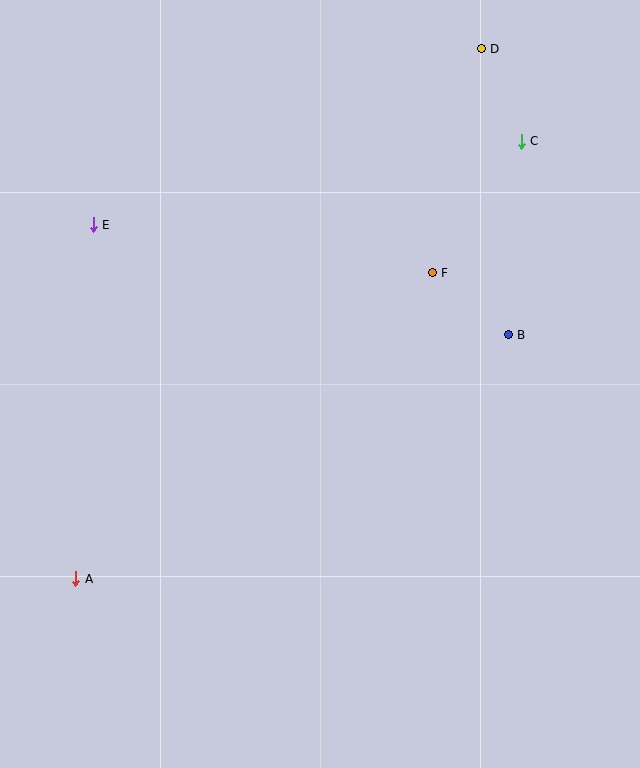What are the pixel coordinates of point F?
Point F is at (432, 273).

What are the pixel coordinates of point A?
Point A is at (76, 579).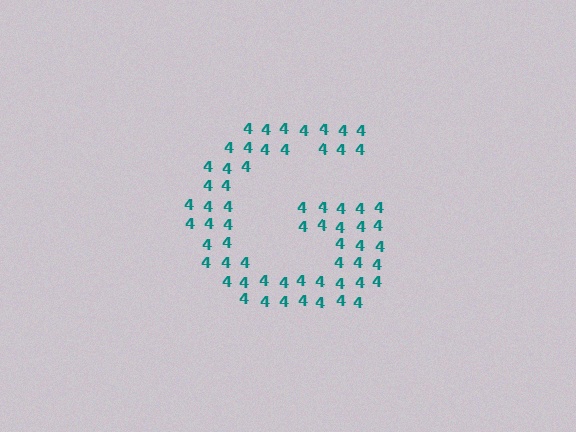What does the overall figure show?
The overall figure shows the letter G.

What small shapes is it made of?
It is made of small digit 4's.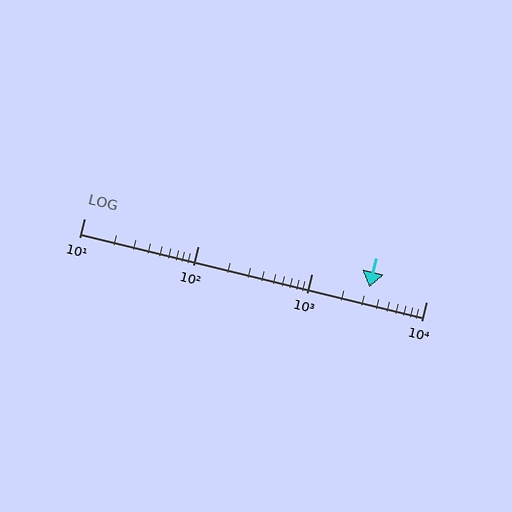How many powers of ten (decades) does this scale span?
The scale spans 3 decades, from 10 to 10000.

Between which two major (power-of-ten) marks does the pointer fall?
The pointer is between 1000 and 10000.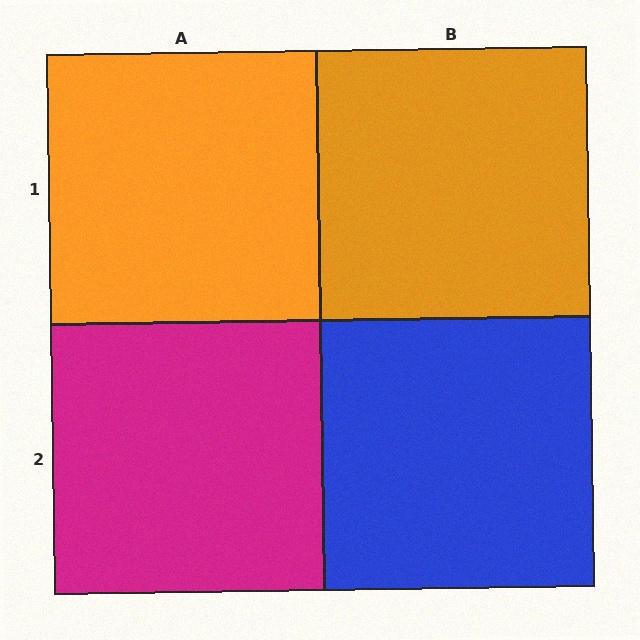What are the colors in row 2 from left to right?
Magenta, blue.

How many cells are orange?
2 cells are orange.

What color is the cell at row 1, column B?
Orange.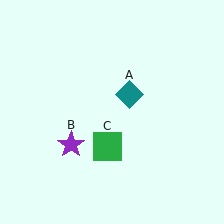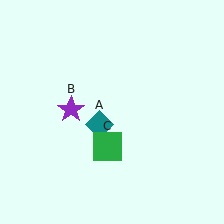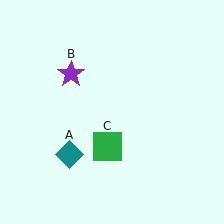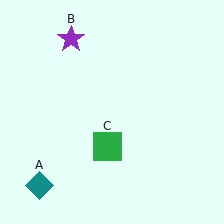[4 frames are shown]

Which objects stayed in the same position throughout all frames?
Green square (object C) remained stationary.